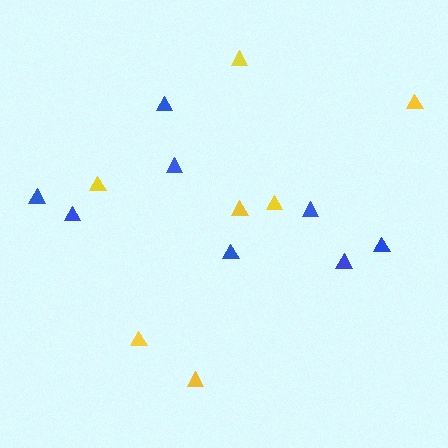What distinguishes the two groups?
There are 2 groups: one group of yellow triangles (7) and one group of blue triangles (8).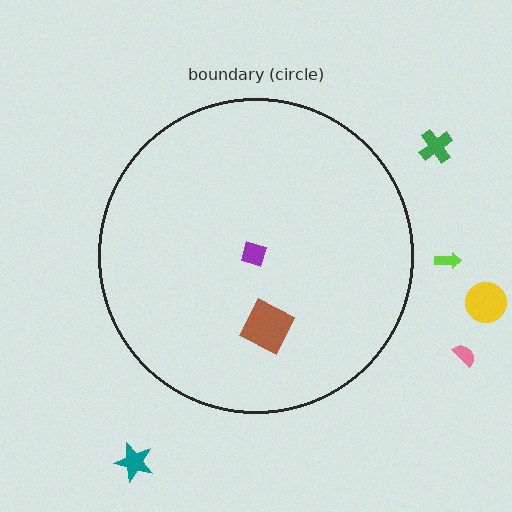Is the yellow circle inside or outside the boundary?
Outside.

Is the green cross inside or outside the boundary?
Outside.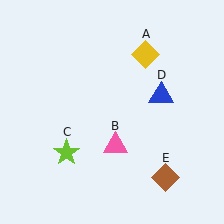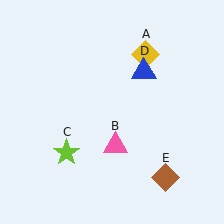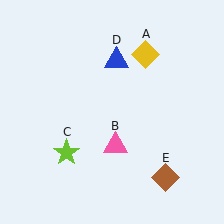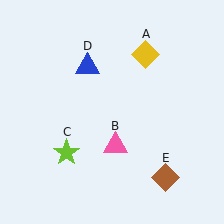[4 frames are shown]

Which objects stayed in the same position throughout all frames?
Yellow diamond (object A) and pink triangle (object B) and lime star (object C) and brown diamond (object E) remained stationary.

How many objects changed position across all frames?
1 object changed position: blue triangle (object D).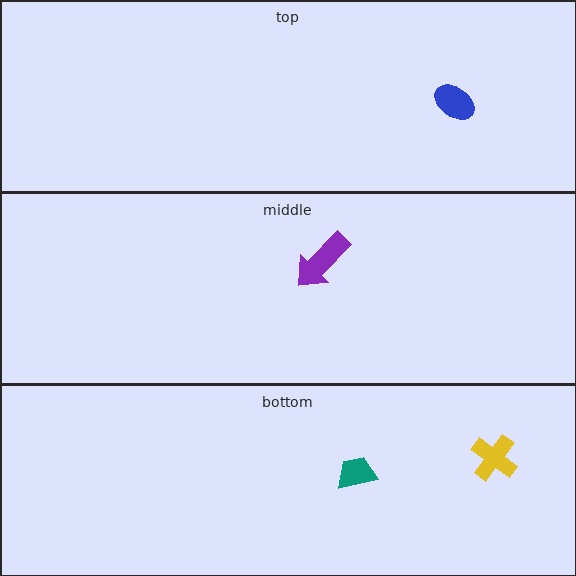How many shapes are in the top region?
1.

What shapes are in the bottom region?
The teal trapezoid, the yellow cross.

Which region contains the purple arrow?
The middle region.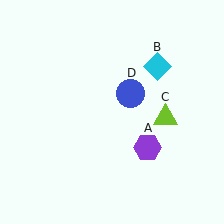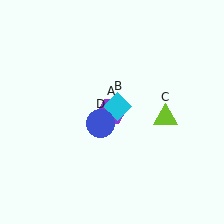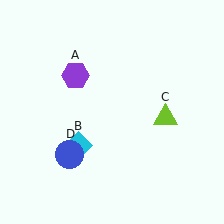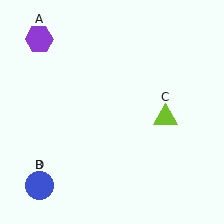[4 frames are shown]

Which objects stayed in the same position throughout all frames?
Lime triangle (object C) remained stationary.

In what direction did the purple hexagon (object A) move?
The purple hexagon (object A) moved up and to the left.